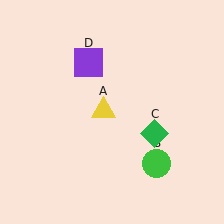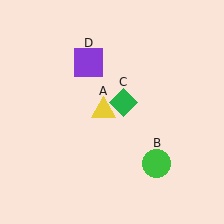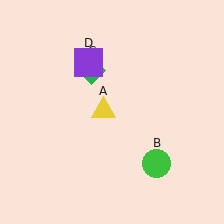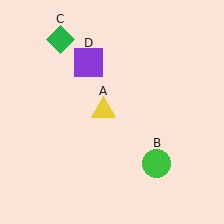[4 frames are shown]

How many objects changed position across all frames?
1 object changed position: green diamond (object C).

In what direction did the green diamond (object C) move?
The green diamond (object C) moved up and to the left.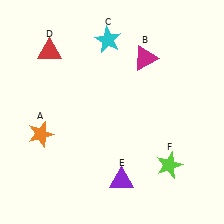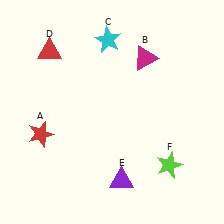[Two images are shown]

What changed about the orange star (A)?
In Image 1, A is orange. In Image 2, it changed to red.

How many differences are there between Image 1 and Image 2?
There is 1 difference between the two images.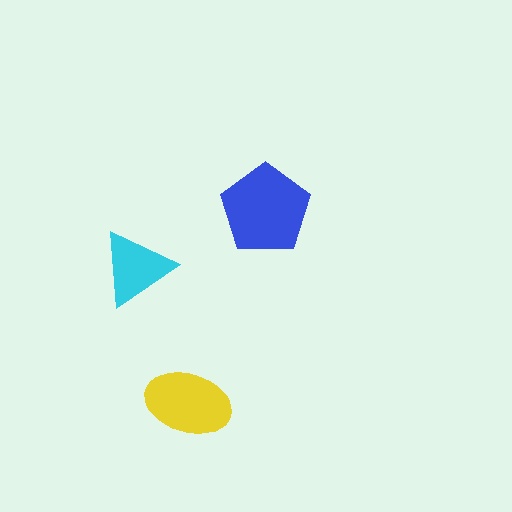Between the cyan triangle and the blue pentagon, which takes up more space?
The blue pentagon.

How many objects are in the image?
There are 3 objects in the image.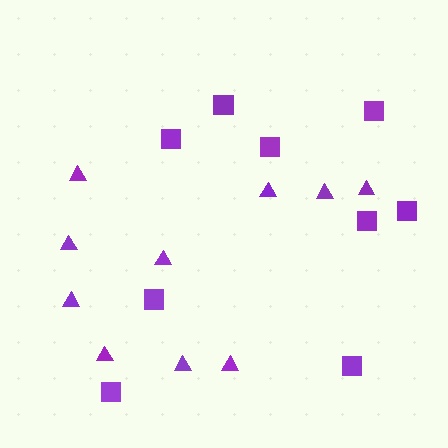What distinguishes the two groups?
There are 2 groups: one group of triangles (10) and one group of squares (9).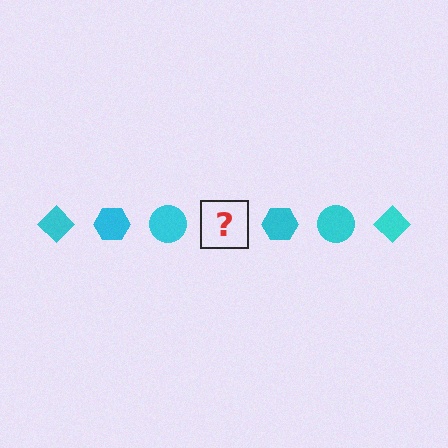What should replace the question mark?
The question mark should be replaced with a cyan diamond.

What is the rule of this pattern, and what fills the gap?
The rule is that the pattern cycles through diamond, hexagon, circle shapes in cyan. The gap should be filled with a cyan diamond.